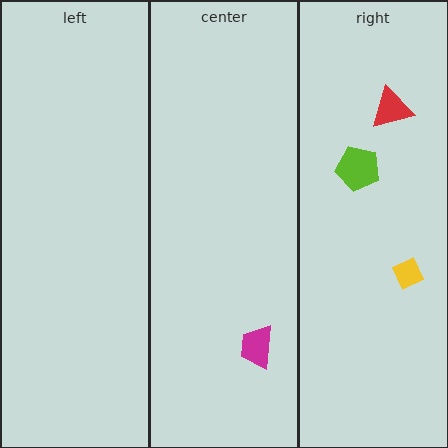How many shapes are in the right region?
3.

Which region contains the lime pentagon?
The right region.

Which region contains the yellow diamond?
The right region.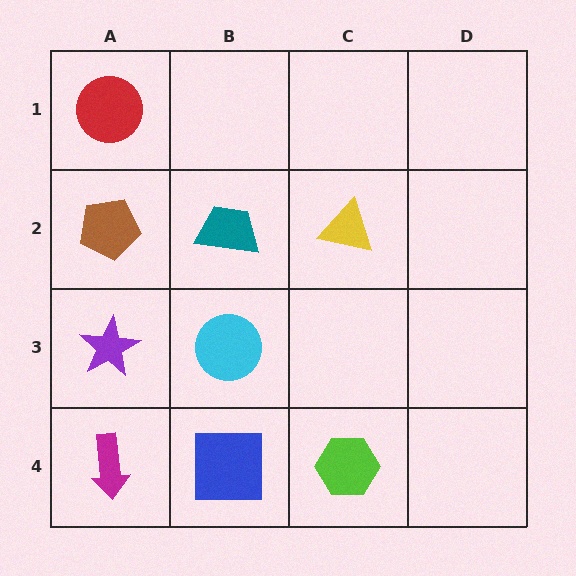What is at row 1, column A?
A red circle.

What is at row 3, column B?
A cyan circle.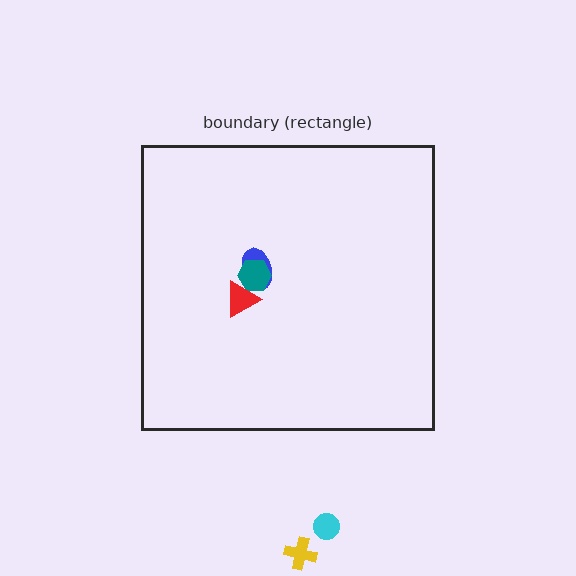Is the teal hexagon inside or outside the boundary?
Inside.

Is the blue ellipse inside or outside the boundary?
Inside.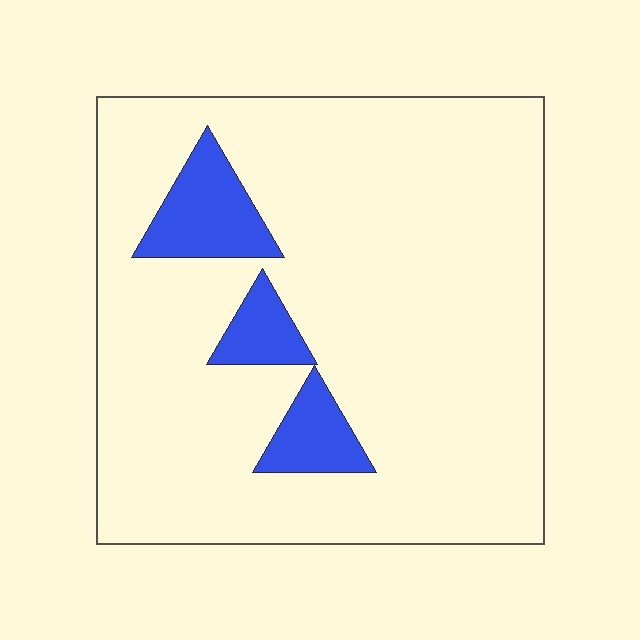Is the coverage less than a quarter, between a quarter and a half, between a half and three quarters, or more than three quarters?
Less than a quarter.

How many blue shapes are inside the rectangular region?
3.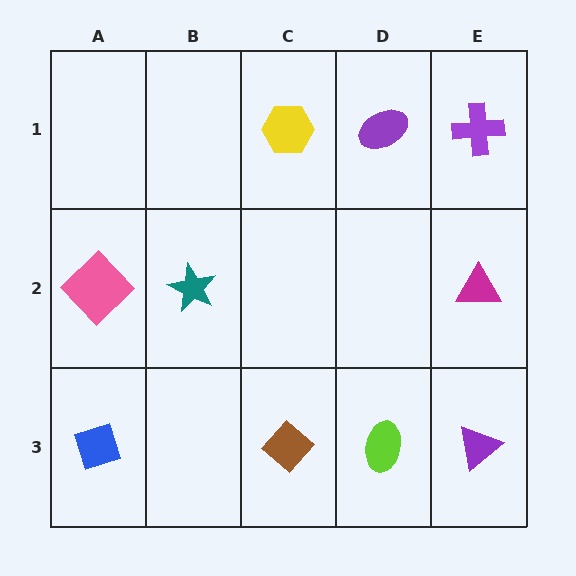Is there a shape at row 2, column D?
No, that cell is empty.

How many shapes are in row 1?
3 shapes.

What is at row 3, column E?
A purple triangle.